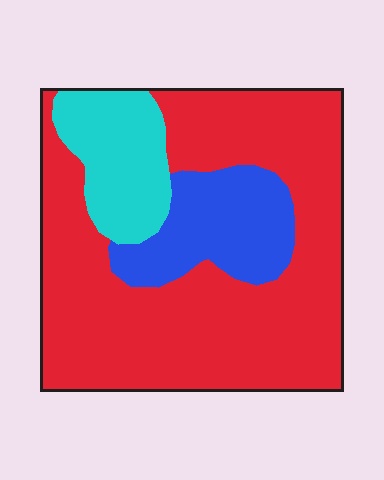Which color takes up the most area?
Red, at roughly 70%.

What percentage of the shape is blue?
Blue covers roughly 15% of the shape.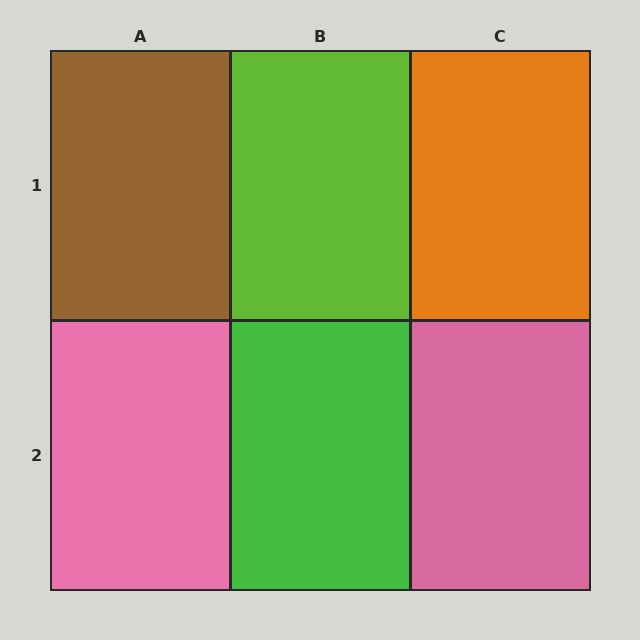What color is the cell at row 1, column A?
Brown.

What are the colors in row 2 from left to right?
Pink, green, pink.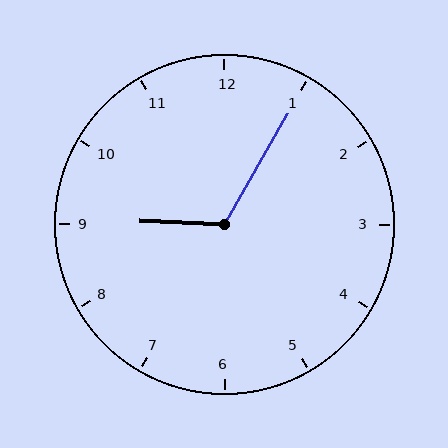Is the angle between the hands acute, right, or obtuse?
It is obtuse.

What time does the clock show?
9:05.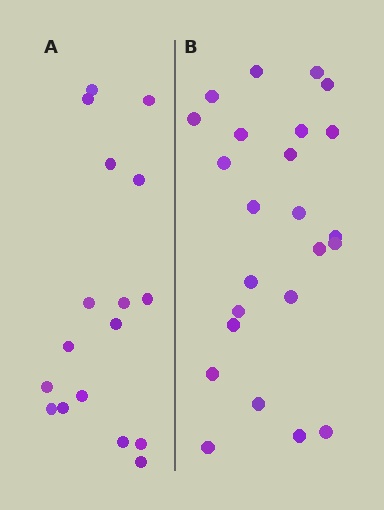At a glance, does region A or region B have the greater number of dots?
Region B (the right region) has more dots.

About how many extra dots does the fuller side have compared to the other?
Region B has roughly 8 or so more dots than region A.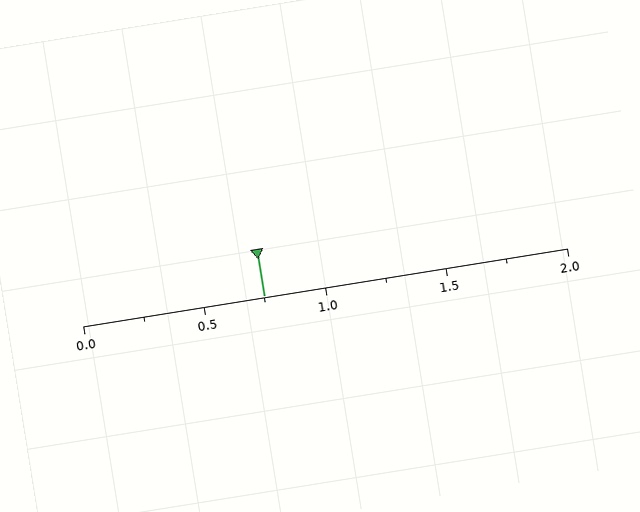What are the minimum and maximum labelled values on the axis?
The axis runs from 0.0 to 2.0.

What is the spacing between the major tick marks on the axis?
The major ticks are spaced 0.5 apart.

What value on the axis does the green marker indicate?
The marker indicates approximately 0.75.